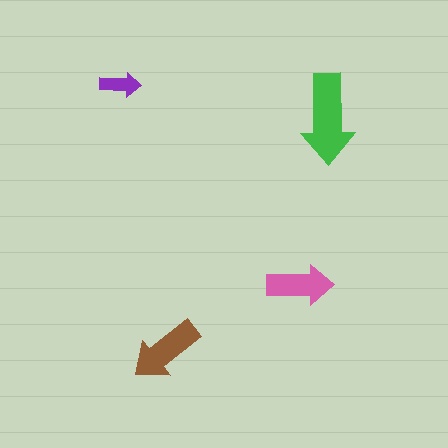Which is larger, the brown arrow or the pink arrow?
The brown one.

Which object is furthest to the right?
The green arrow is rightmost.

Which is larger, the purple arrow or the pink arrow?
The pink one.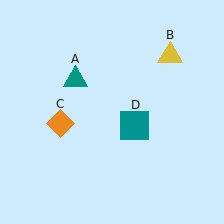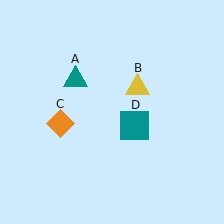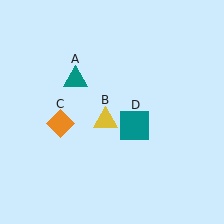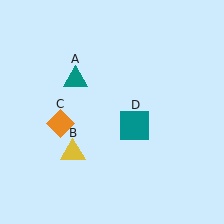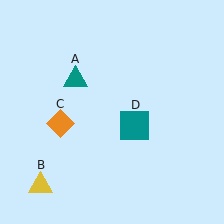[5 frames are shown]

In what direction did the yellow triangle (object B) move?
The yellow triangle (object B) moved down and to the left.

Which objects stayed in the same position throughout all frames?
Teal triangle (object A) and orange diamond (object C) and teal square (object D) remained stationary.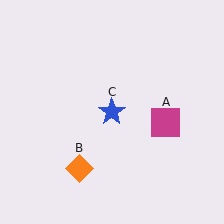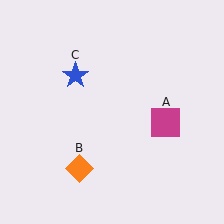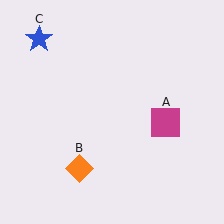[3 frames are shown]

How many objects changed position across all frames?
1 object changed position: blue star (object C).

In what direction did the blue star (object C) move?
The blue star (object C) moved up and to the left.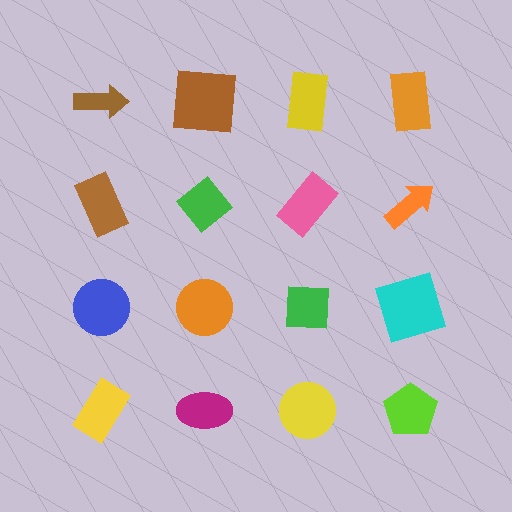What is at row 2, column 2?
A green diamond.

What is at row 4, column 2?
A magenta ellipse.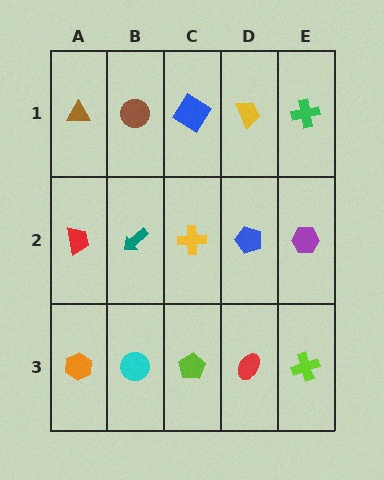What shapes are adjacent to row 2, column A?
A brown triangle (row 1, column A), an orange hexagon (row 3, column A), a teal arrow (row 2, column B).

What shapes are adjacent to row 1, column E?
A purple hexagon (row 2, column E), a yellow trapezoid (row 1, column D).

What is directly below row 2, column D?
A red ellipse.